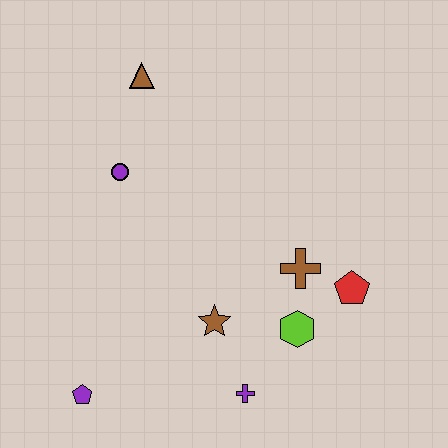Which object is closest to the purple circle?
The brown triangle is closest to the purple circle.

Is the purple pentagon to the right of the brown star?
No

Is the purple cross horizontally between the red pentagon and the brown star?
Yes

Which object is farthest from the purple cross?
The brown triangle is farthest from the purple cross.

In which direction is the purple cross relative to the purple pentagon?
The purple cross is to the right of the purple pentagon.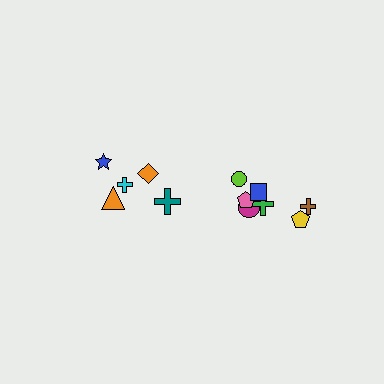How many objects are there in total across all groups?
There are 12 objects.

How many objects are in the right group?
There are 7 objects.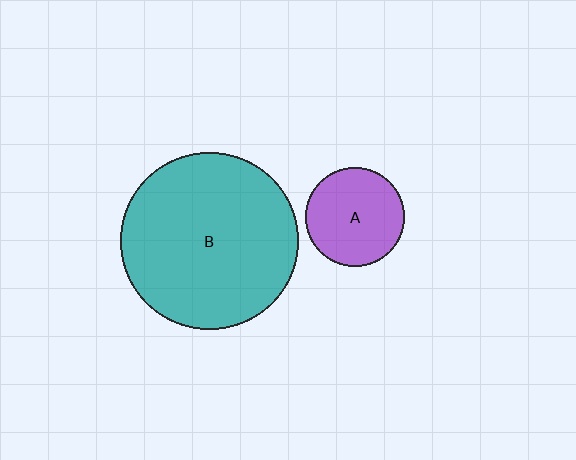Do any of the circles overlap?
No, none of the circles overlap.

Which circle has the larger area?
Circle B (teal).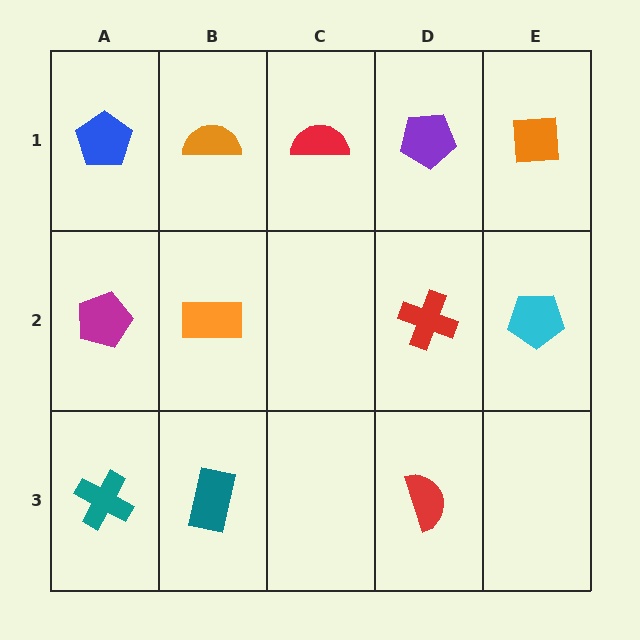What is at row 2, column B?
An orange rectangle.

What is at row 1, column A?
A blue pentagon.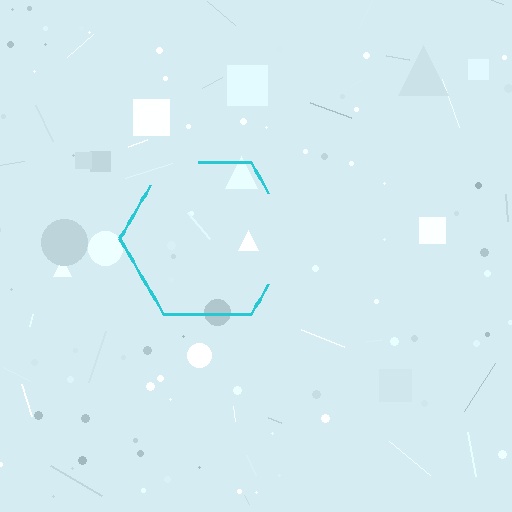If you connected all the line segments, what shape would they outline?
They would outline a hexagon.